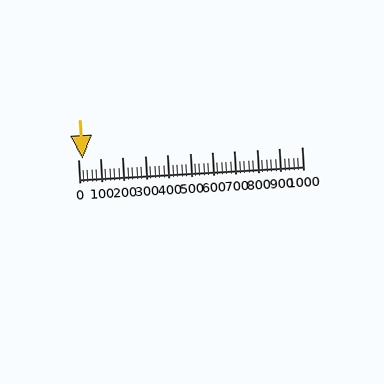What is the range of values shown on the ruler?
The ruler shows values from 0 to 1000.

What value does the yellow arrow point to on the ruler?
The yellow arrow points to approximately 20.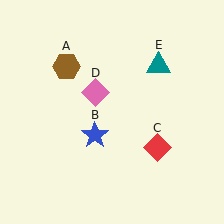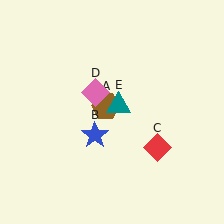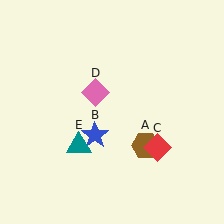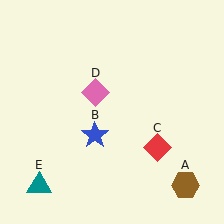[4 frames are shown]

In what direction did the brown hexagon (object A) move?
The brown hexagon (object A) moved down and to the right.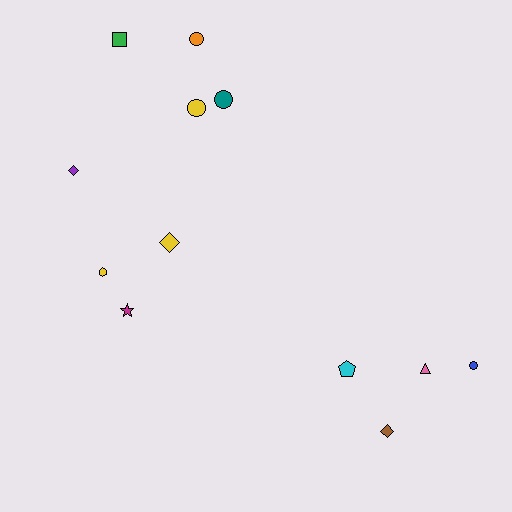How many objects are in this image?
There are 12 objects.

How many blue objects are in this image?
There is 1 blue object.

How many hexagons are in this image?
There is 1 hexagon.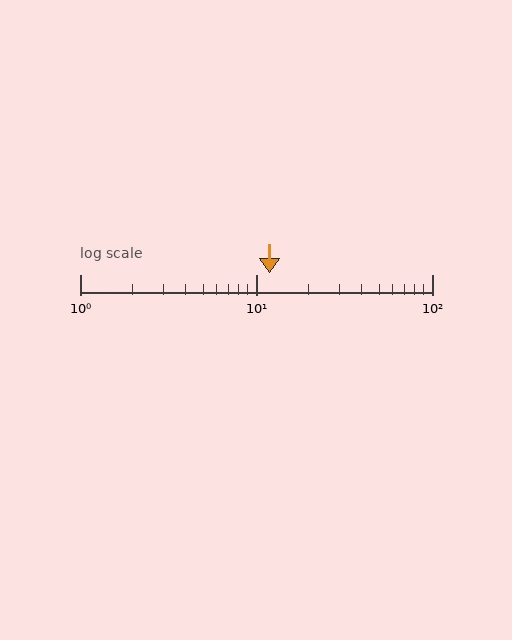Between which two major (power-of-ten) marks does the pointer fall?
The pointer is between 10 and 100.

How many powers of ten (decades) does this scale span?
The scale spans 2 decades, from 1 to 100.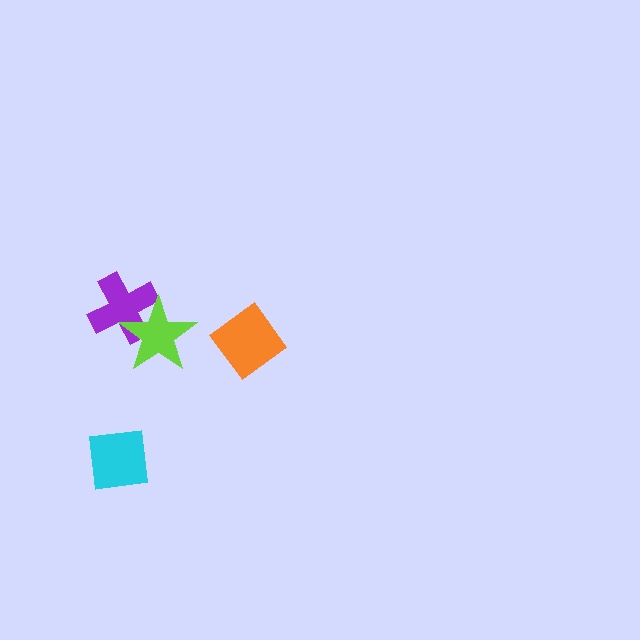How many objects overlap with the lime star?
1 object overlaps with the lime star.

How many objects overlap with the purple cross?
1 object overlaps with the purple cross.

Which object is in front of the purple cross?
The lime star is in front of the purple cross.